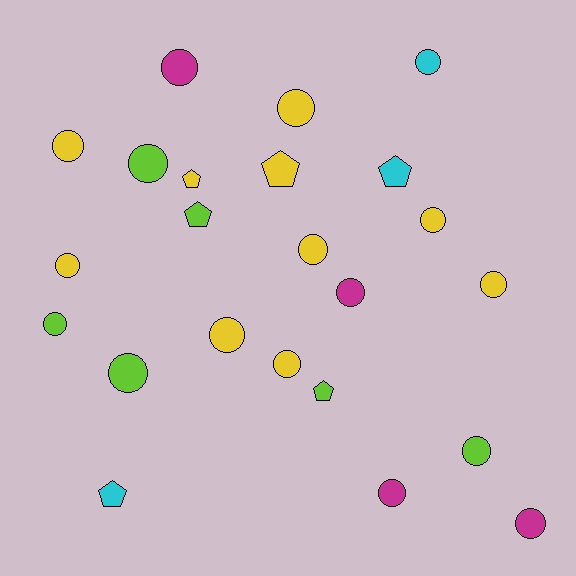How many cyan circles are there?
There is 1 cyan circle.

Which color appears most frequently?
Yellow, with 10 objects.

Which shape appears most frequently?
Circle, with 17 objects.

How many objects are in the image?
There are 23 objects.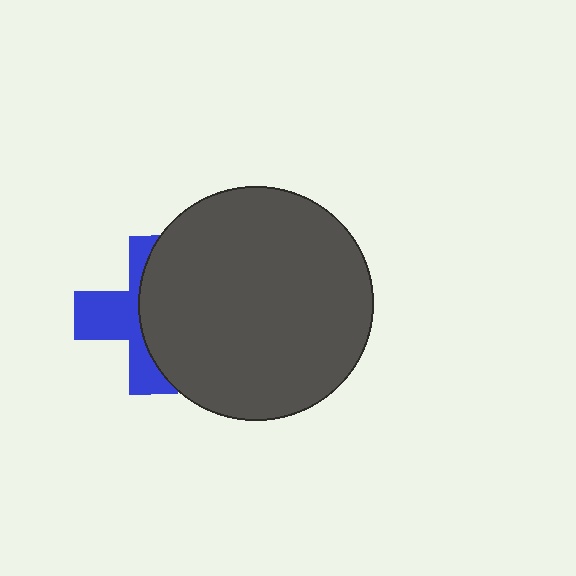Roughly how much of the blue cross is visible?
A small part of it is visible (roughly 44%).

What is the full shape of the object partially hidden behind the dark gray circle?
The partially hidden object is a blue cross.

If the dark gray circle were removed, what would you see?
You would see the complete blue cross.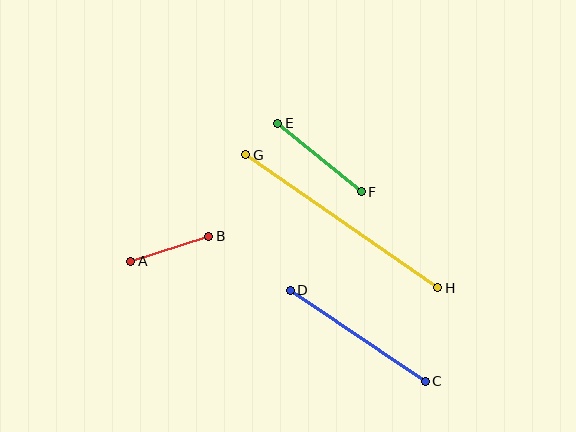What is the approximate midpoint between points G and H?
The midpoint is at approximately (342, 221) pixels.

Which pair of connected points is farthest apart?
Points G and H are farthest apart.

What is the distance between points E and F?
The distance is approximately 108 pixels.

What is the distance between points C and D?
The distance is approximately 163 pixels.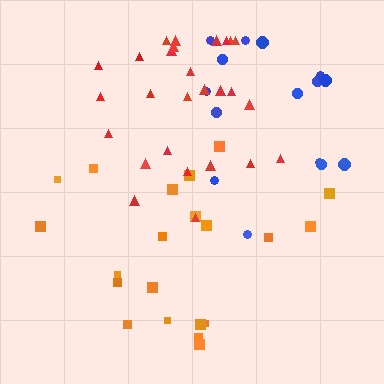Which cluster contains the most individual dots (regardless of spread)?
Red (27).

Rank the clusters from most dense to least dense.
red, blue, orange.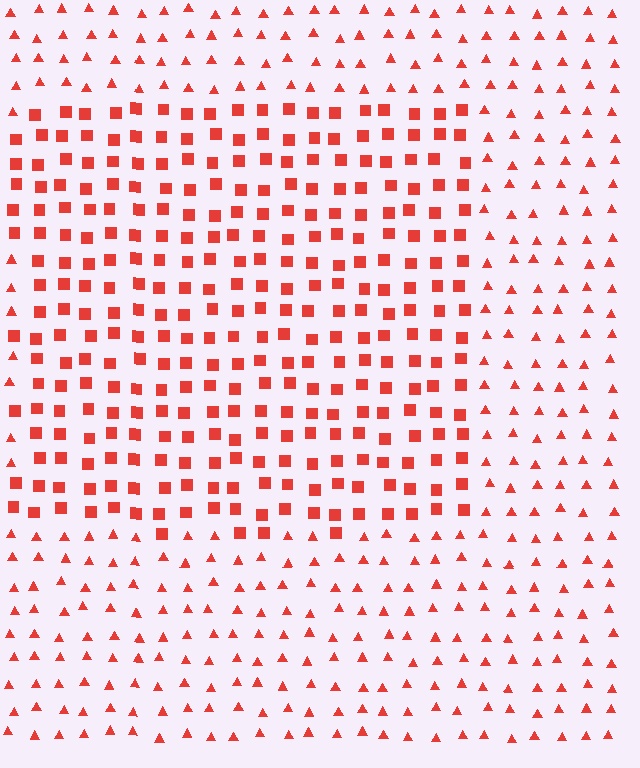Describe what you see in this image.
The image is filled with small red elements arranged in a uniform grid. A rectangle-shaped region contains squares, while the surrounding area contains triangles. The boundary is defined purely by the change in element shape.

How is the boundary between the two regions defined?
The boundary is defined by a change in element shape: squares inside vs. triangles outside. All elements share the same color and spacing.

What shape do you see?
I see a rectangle.